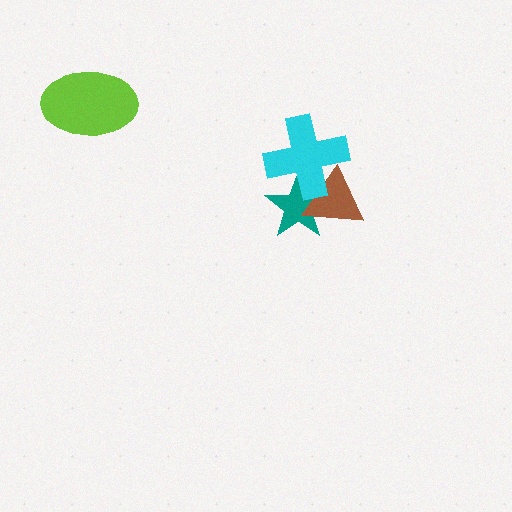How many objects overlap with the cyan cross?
2 objects overlap with the cyan cross.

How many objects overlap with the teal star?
2 objects overlap with the teal star.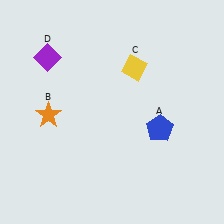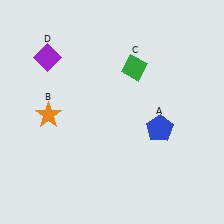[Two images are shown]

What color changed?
The diamond (C) changed from yellow in Image 1 to green in Image 2.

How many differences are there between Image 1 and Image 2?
There is 1 difference between the two images.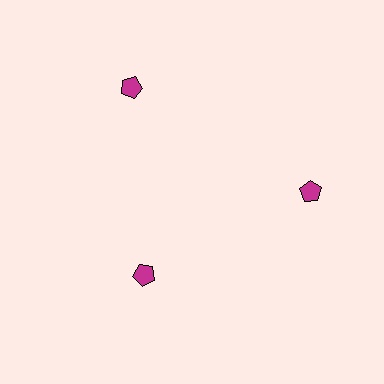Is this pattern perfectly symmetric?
No. The 3 magenta pentagons are arranged in a ring, but one element near the 7 o'clock position is pulled inward toward the center, breaking the 3-fold rotational symmetry.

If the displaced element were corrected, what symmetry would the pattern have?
It would have 3-fold rotational symmetry — the pattern would map onto itself every 120 degrees.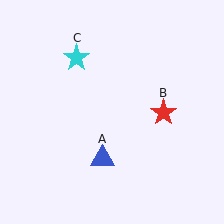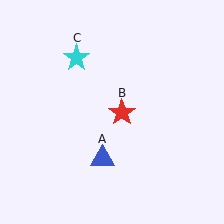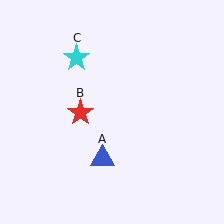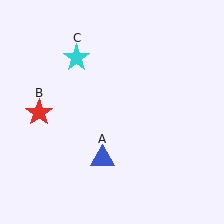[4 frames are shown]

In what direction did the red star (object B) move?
The red star (object B) moved left.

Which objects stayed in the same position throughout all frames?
Blue triangle (object A) and cyan star (object C) remained stationary.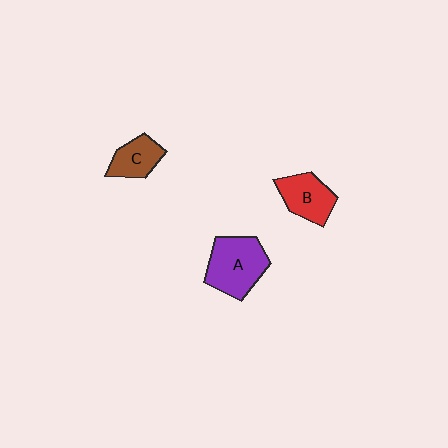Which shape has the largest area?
Shape A (purple).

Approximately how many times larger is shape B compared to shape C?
Approximately 1.2 times.